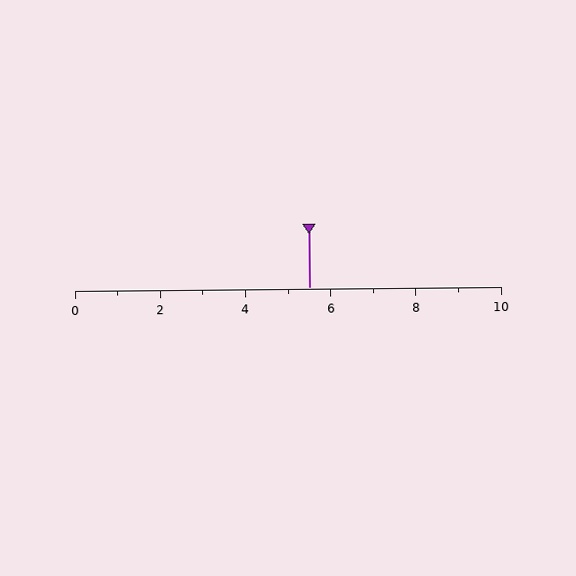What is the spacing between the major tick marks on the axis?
The major ticks are spaced 2 apart.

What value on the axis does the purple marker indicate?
The marker indicates approximately 5.5.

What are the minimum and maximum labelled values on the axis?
The axis runs from 0 to 10.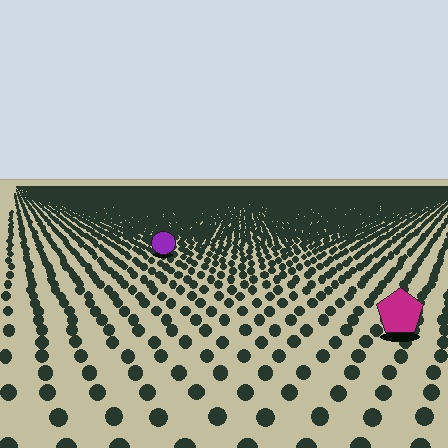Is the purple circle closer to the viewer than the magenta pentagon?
No. The magenta pentagon is closer — you can tell from the texture gradient: the ground texture is coarser near it.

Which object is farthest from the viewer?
The purple circle is farthest from the viewer. It appears smaller and the ground texture around it is denser.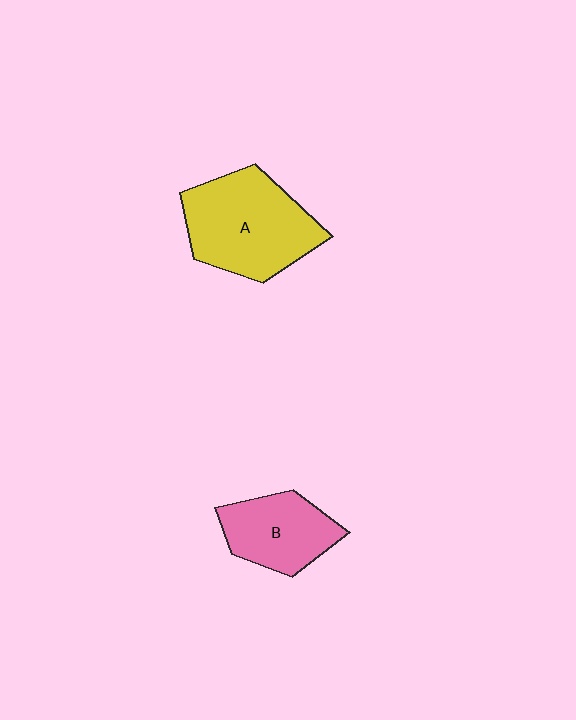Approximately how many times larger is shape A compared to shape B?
Approximately 1.6 times.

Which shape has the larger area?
Shape A (yellow).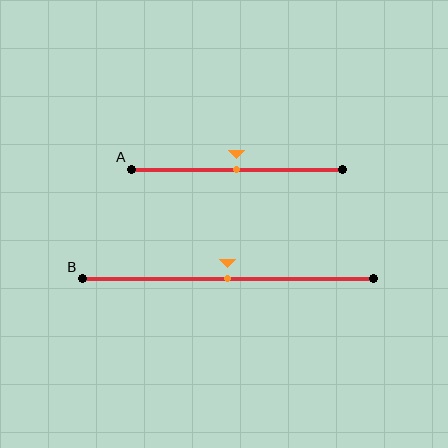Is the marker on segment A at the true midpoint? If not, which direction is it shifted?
Yes, the marker on segment A is at the true midpoint.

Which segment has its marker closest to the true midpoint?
Segment A has its marker closest to the true midpoint.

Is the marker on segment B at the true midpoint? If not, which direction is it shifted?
Yes, the marker on segment B is at the true midpoint.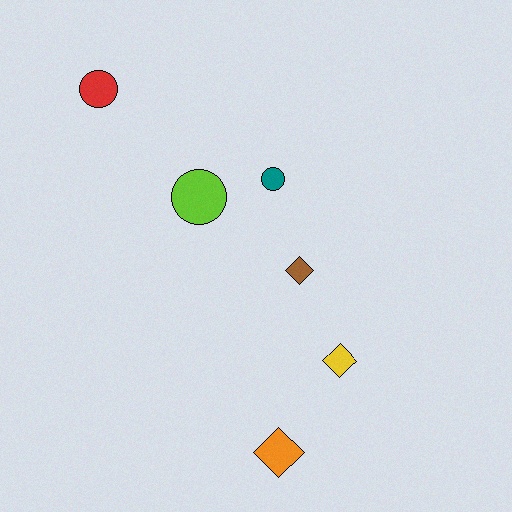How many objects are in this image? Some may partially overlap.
There are 6 objects.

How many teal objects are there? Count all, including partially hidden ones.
There is 1 teal object.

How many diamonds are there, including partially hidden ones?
There are 3 diamonds.